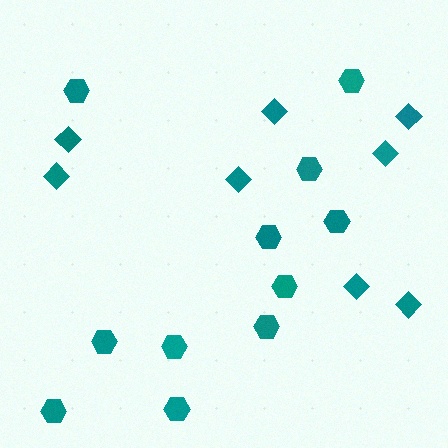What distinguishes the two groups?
There are 2 groups: one group of hexagons (11) and one group of diamonds (8).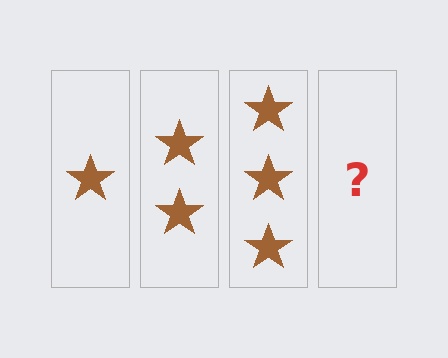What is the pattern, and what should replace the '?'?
The pattern is that each step adds one more star. The '?' should be 4 stars.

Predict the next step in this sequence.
The next step is 4 stars.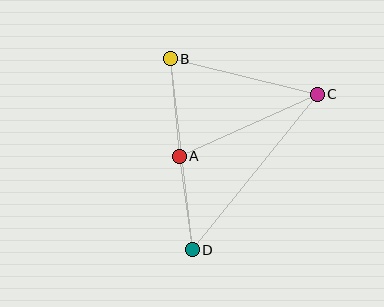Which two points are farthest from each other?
Points C and D are farthest from each other.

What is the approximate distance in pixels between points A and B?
The distance between A and B is approximately 98 pixels.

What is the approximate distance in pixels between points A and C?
The distance between A and C is approximately 151 pixels.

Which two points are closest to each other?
Points A and D are closest to each other.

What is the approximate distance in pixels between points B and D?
The distance between B and D is approximately 193 pixels.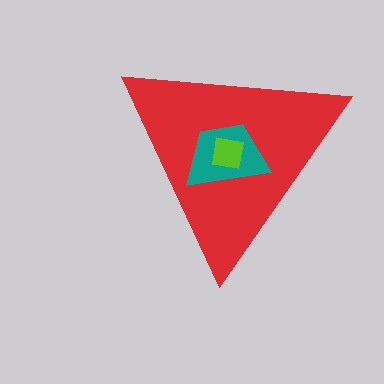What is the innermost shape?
The lime square.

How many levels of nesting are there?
3.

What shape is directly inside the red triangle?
The teal trapezoid.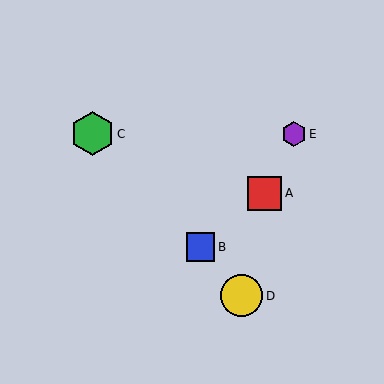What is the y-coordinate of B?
Object B is at y≈247.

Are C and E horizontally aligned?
Yes, both are at y≈134.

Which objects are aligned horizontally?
Objects C, E are aligned horizontally.